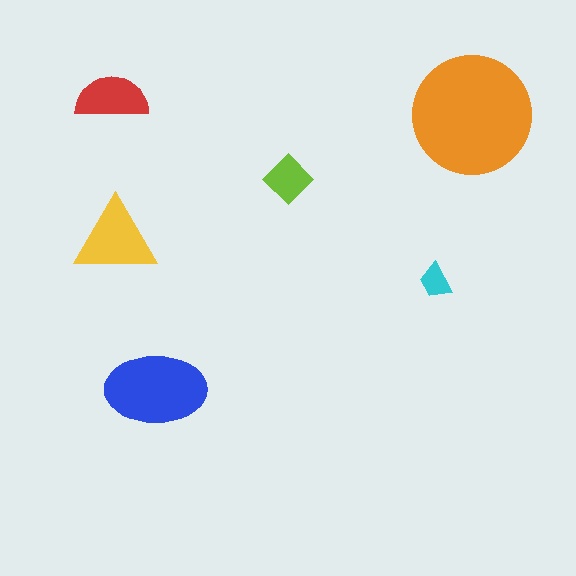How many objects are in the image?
There are 6 objects in the image.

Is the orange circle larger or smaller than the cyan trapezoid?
Larger.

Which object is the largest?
The orange circle.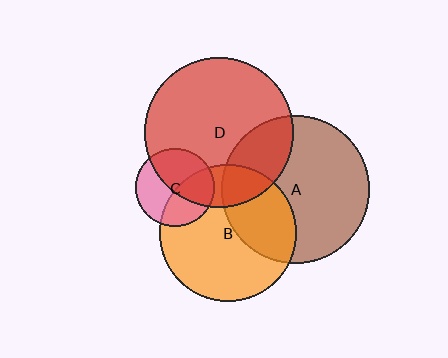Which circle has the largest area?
Circle D (red).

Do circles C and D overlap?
Yes.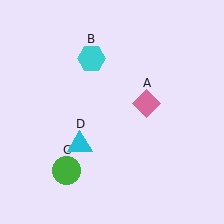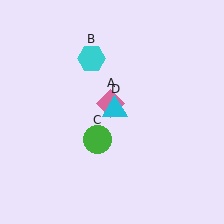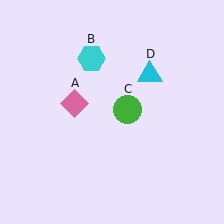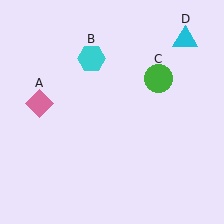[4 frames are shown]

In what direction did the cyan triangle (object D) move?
The cyan triangle (object D) moved up and to the right.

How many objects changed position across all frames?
3 objects changed position: pink diamond (object A), green circle (object C), cyan triangle (object D).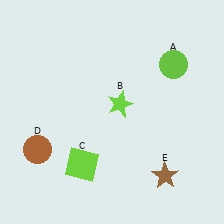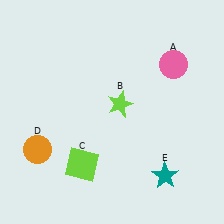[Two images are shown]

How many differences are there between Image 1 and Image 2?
There are 3 differences between the two images.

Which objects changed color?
A changed from lime to pink. D changed from brown to orange. E changed from brown to teal.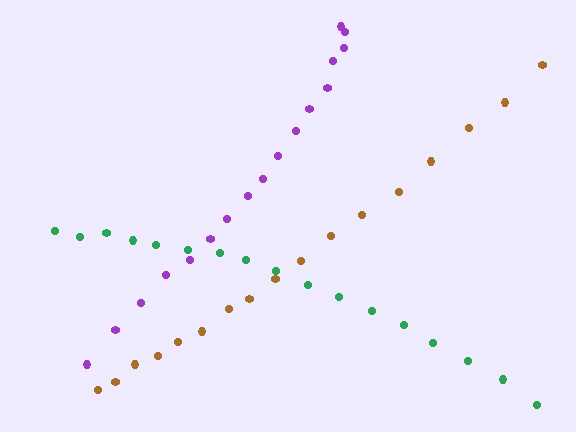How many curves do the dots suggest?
There are 3 distinct paths.